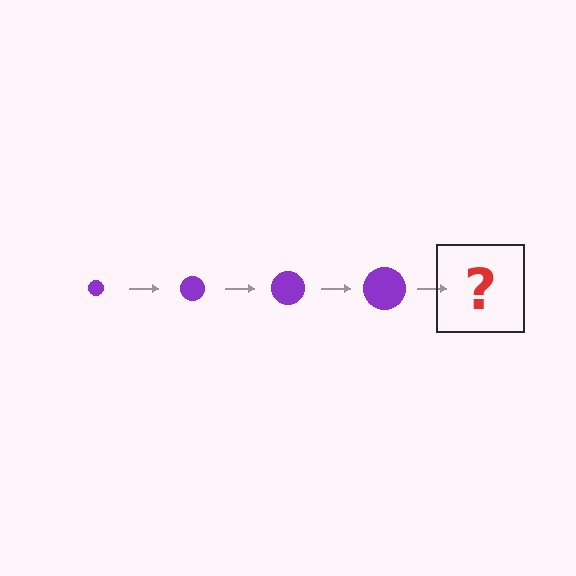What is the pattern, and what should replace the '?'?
The pattern is that the circle gets progressively larger each step. The '?' should be a purple circle, larger than the previous one.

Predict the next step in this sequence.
The next step is a purple circle, larger than the previous one.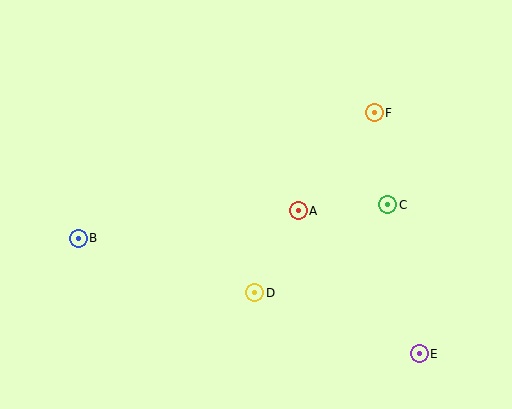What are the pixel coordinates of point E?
Point E is at (419, 354).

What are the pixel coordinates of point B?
Point B is at (78, 238).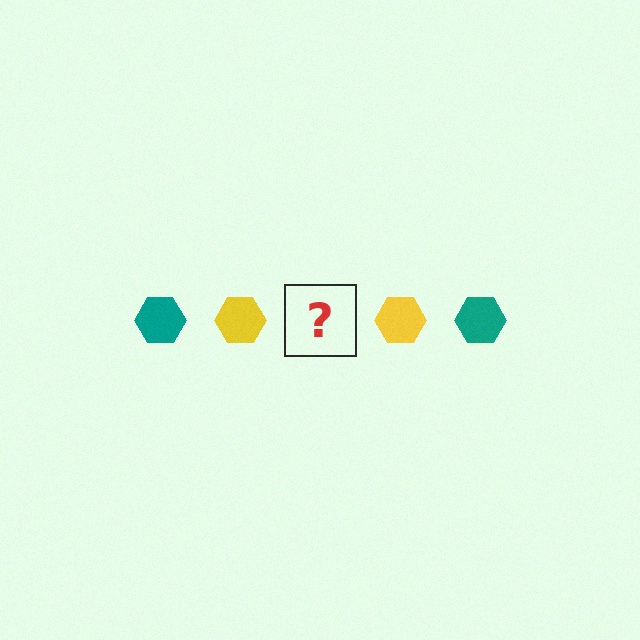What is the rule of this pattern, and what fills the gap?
The rule is that the pattern cycles through teal, yellow hexagons. The gap should be filled with a teal hexagon.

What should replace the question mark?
The question mark should be replaced with a teal hexagon.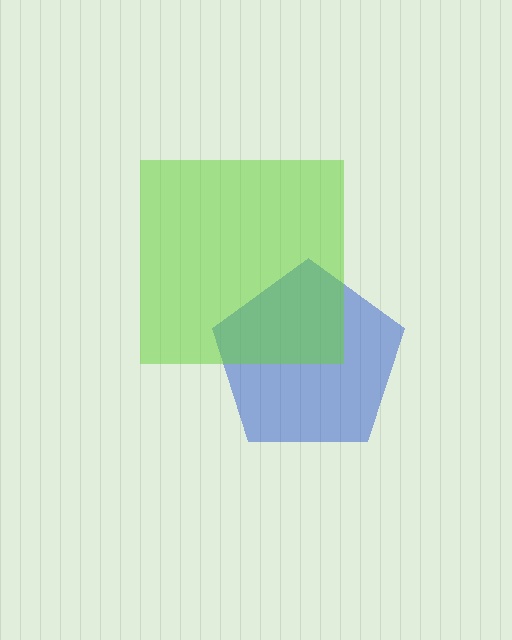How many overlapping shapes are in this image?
There are 2 overlapping shapes in the image.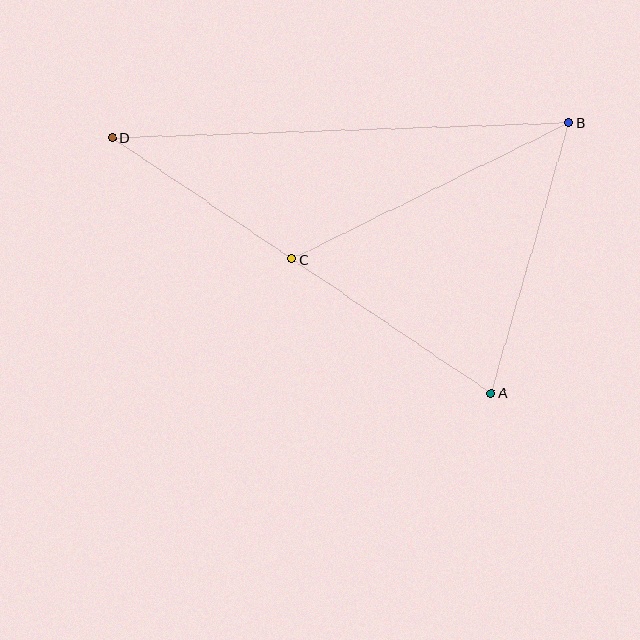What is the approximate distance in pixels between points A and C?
The distance between A and C is approximately 240 pixels.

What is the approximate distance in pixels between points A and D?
The distance between A and D is approximately 457 pixels.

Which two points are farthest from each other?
Points B and D are farthest from each other.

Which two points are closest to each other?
Points C and D are closest to each other.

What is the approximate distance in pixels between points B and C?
The distance between B and C is approximately 309 pixels.